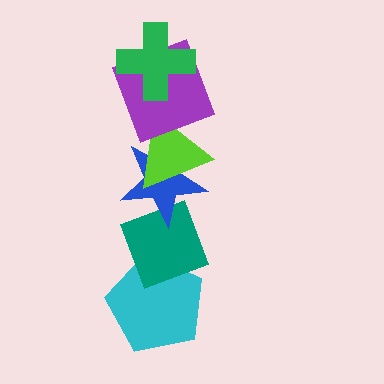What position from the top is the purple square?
The purple square is 2nd from the top.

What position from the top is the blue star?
The blue star is 4th from the top.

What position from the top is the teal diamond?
The teal diamond is 5th from the top.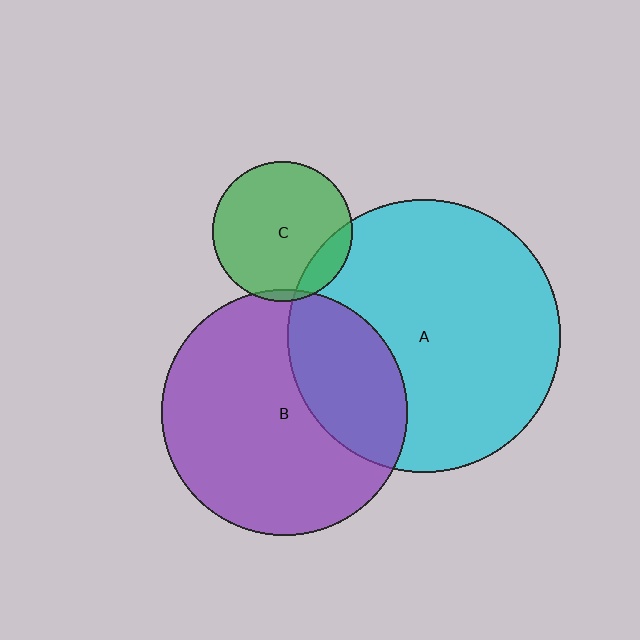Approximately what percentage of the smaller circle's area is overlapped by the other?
Approximately 5%.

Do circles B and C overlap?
Yes.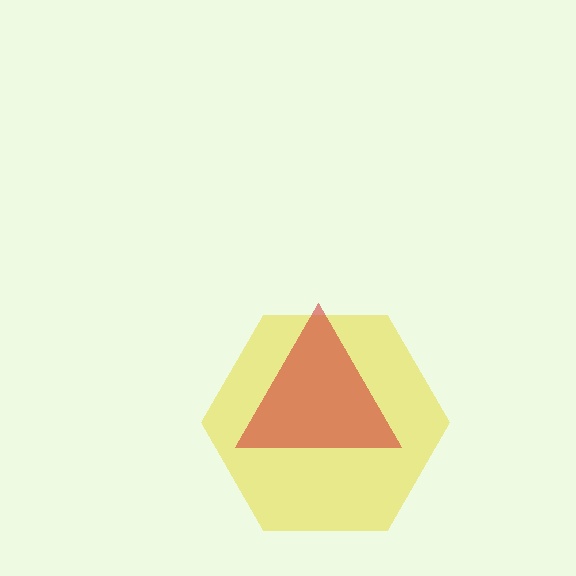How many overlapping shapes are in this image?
There are 2 overlapping shapes in the image.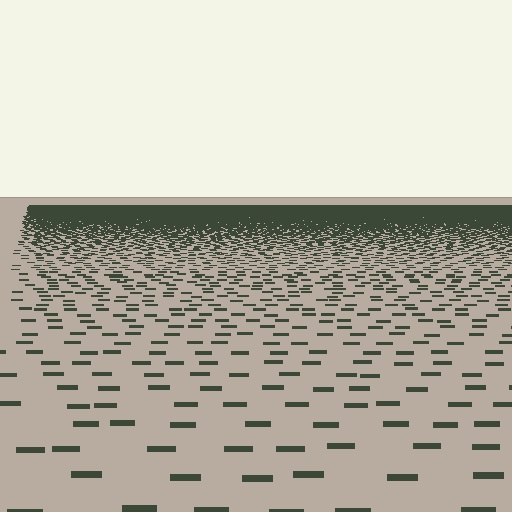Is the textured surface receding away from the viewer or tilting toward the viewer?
The surface is receding away from the viewer. Texture elements get smaller and denser toward the top.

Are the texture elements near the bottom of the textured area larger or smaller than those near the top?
Larger. Near the bottom, elements are closer to the viewer and appear at a bigger on-screen size.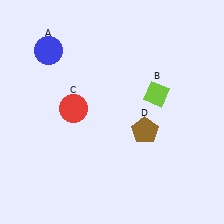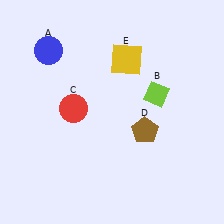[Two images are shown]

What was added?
A yellow square (E) was added in Image 2.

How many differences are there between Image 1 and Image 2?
There is 1 difference between the two images.